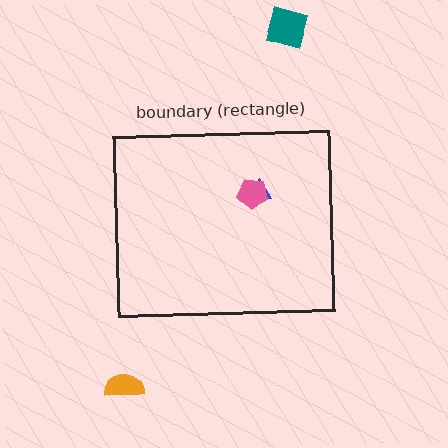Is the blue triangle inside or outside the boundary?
Inside.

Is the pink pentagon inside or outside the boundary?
Inside.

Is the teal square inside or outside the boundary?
Outside.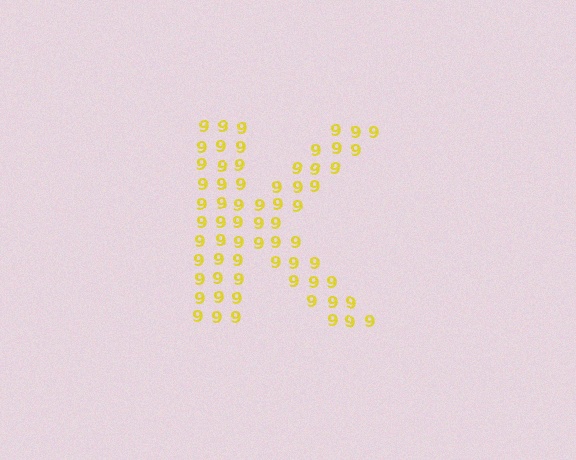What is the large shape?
The large shape is the letter K.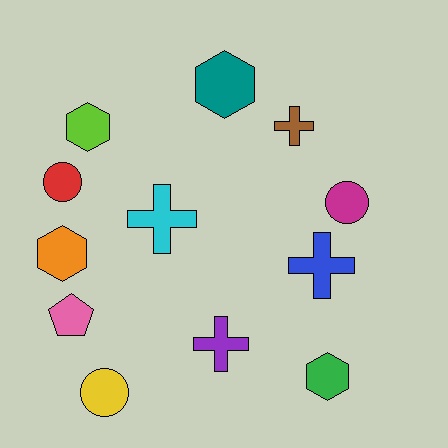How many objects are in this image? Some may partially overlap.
There are 12 objects.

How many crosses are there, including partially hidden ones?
There are 4 crosses.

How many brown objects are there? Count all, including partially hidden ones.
There is 1 brown object.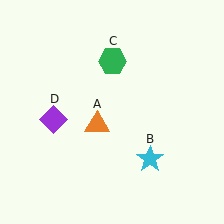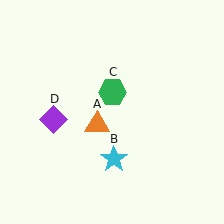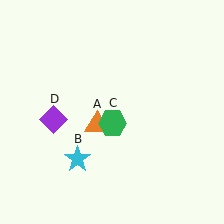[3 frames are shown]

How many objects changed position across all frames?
2 objects changed position: cyan star (object B), green hexagon (object C).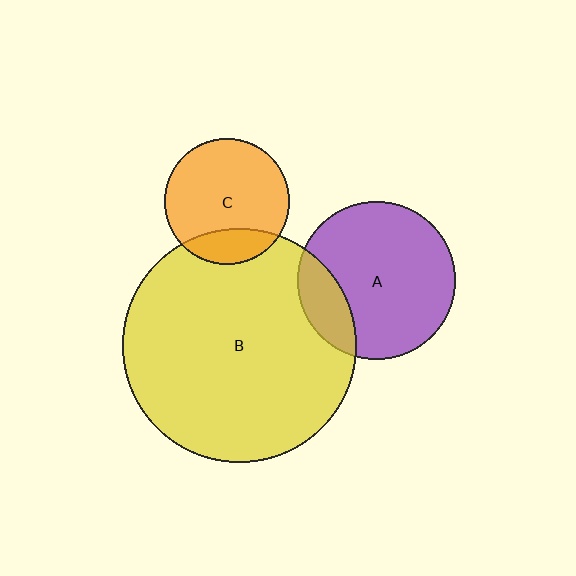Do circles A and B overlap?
Yes.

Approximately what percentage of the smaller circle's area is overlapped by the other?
Approximately 20%.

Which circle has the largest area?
Circle B (yellow).